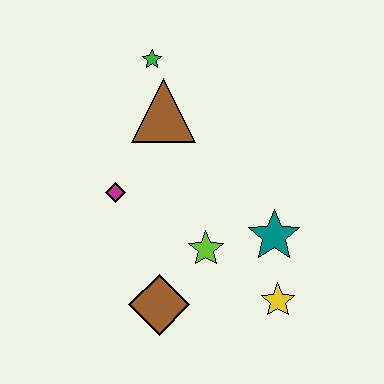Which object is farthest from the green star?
The yellow star is farthest from the green star.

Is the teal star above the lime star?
Yes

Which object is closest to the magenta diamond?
The brown triangle is closest to the magenta diamond.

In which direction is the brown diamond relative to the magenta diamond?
The brown diamond is below the magenta diamond.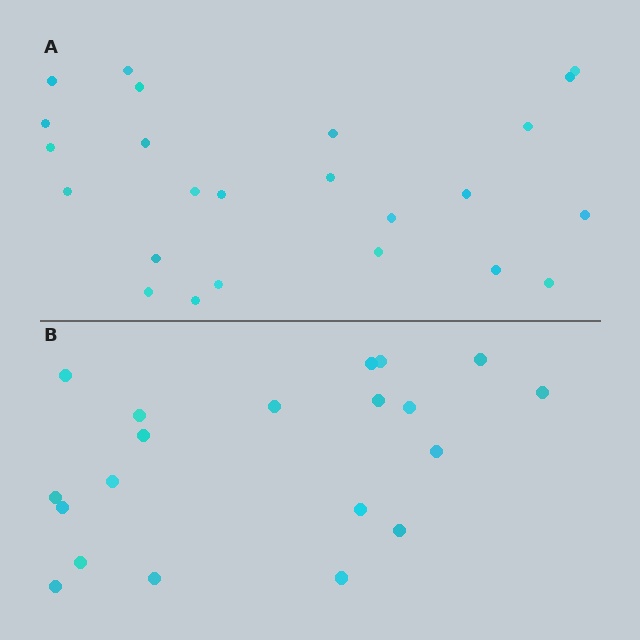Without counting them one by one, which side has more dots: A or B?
Region A (the top region) has more dots.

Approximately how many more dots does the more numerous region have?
Region A has about 4 more dots than region B.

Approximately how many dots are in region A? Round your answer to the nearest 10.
About 20 dots. (The exact count is 24, which rounds to 20.)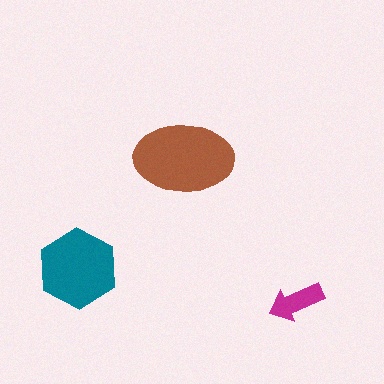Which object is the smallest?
The magenta arrow.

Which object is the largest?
The brown ellipse.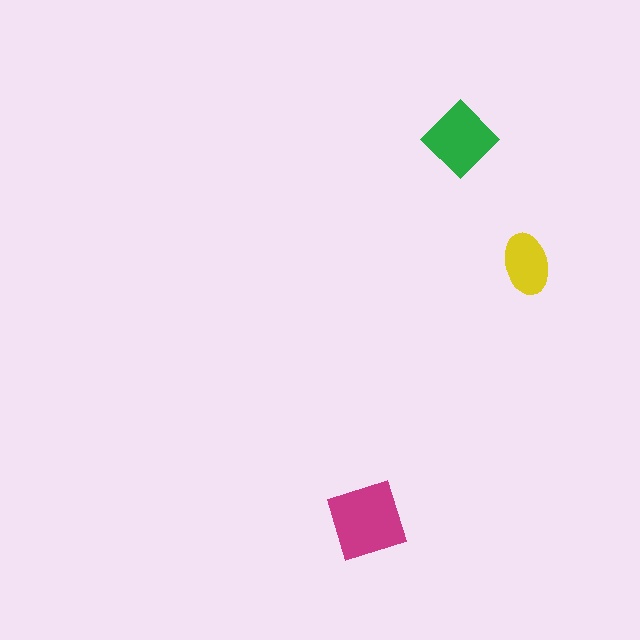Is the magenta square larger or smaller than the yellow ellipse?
Larger.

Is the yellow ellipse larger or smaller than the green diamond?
Smaller.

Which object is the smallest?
The yellow ellipse.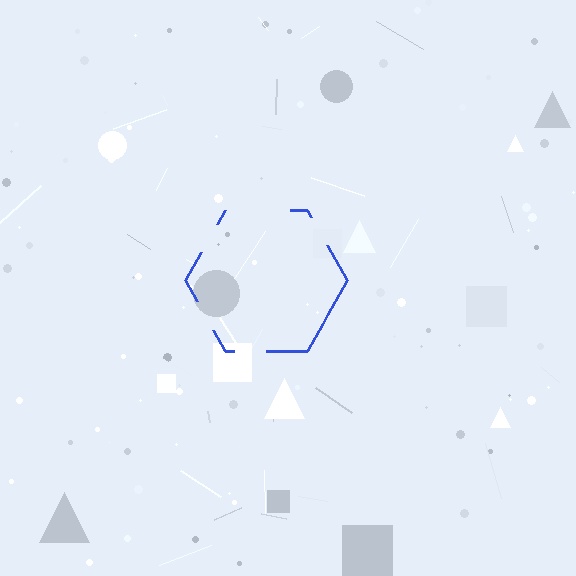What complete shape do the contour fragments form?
The contour fragments form a hexagon.